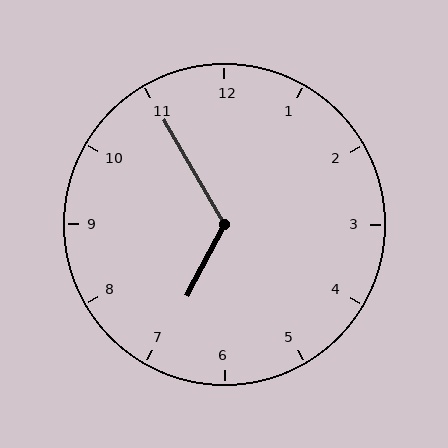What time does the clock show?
6:55.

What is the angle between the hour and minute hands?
Approximately 122 degrees.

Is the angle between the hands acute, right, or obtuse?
It is obtuse.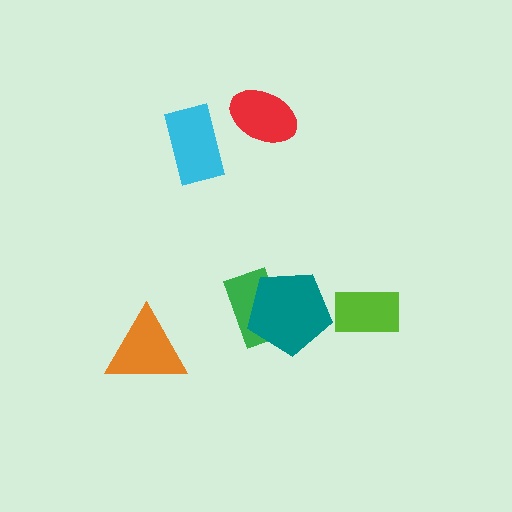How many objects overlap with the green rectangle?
1 object overlaps with the green rectangle.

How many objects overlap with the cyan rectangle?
0 objects overlap with the cyan rectangle.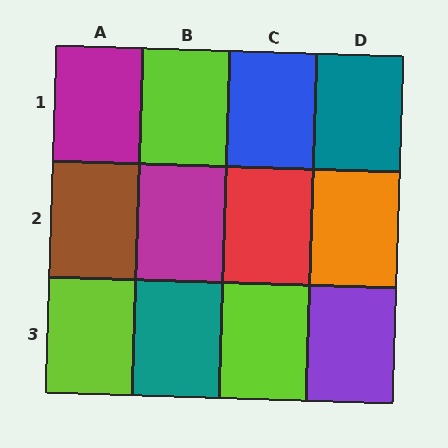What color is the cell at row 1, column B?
Lime.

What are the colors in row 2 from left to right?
Brown, magenta, red, orange.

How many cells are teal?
2 cells are teal.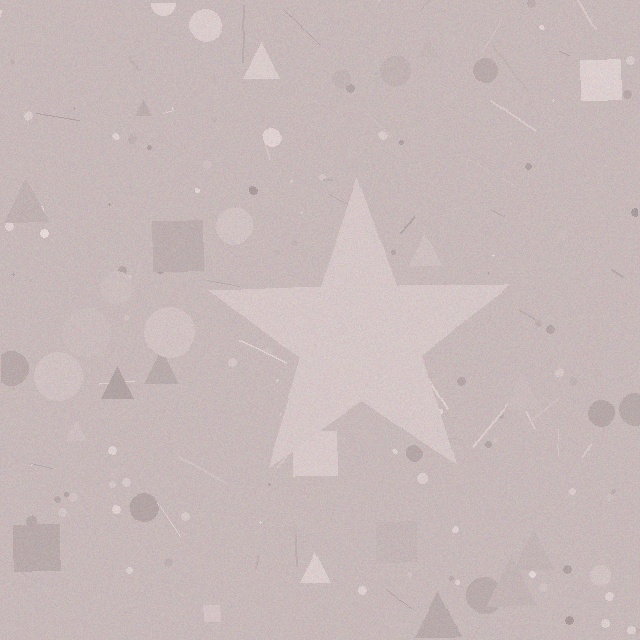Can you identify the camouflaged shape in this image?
The camouflaged shape is a star.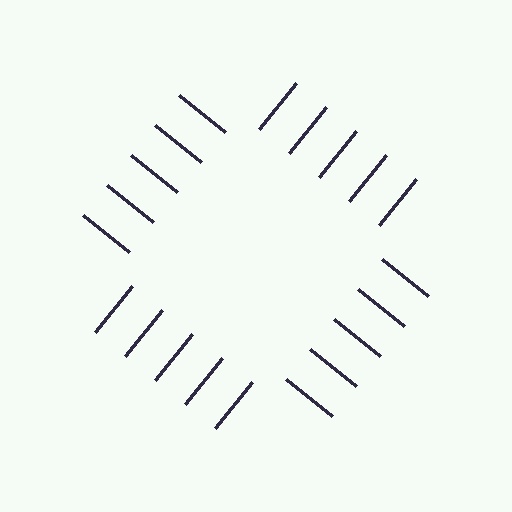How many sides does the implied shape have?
4 sides — the line-ends trace a square.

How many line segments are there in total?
20 — 5 along each of the 4 edges.